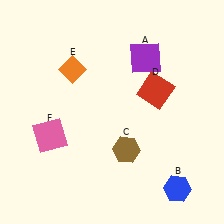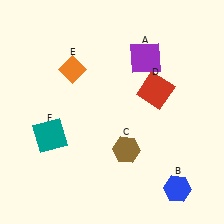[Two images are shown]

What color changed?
The square (F) changed from pink in Image 1 to teal in Image 2.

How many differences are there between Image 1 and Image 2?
There is 1 difference between the two images.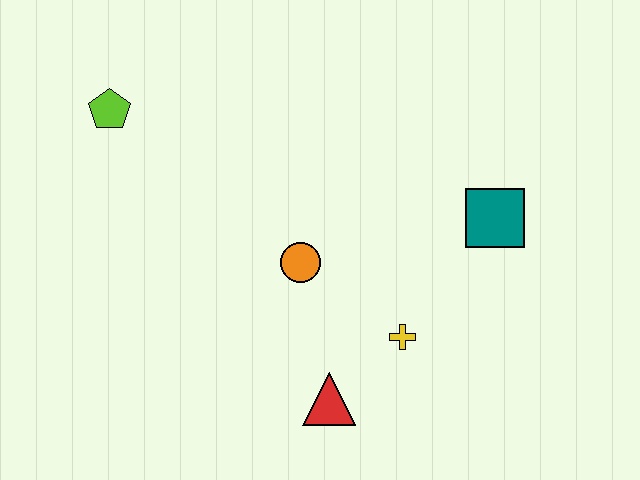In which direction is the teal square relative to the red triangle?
The teal square is above the red triangle.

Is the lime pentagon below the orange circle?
No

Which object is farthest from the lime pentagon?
The teal square is farthest from the lime pentagon.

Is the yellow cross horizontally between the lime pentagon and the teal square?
Yes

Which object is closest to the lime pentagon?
The orange circle is closest to the lime pentagon.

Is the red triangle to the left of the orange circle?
No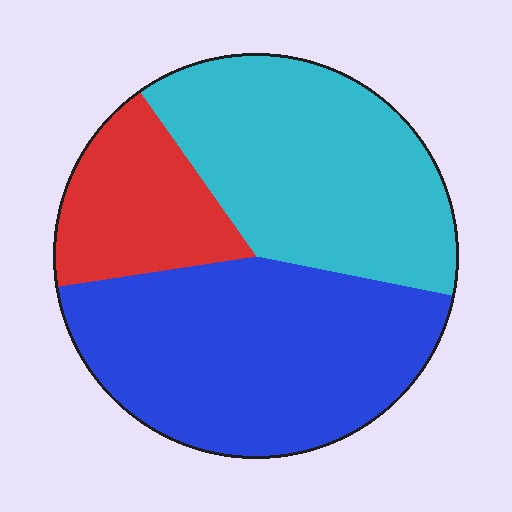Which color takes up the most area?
Blue, at roughly 45%.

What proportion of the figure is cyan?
Cyan covers 38% of the figure.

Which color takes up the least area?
Red, at roughly 20%.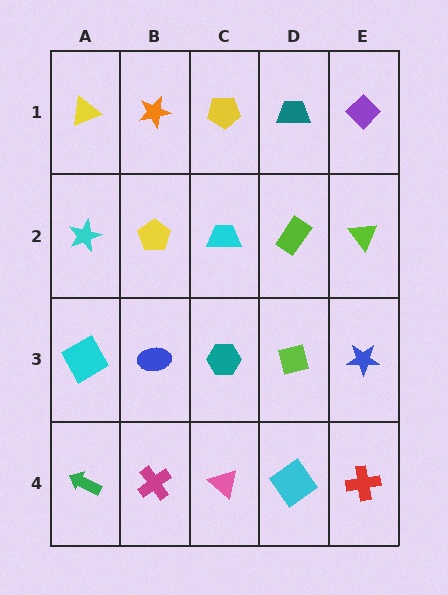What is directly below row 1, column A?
A cyan star.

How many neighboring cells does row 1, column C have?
3.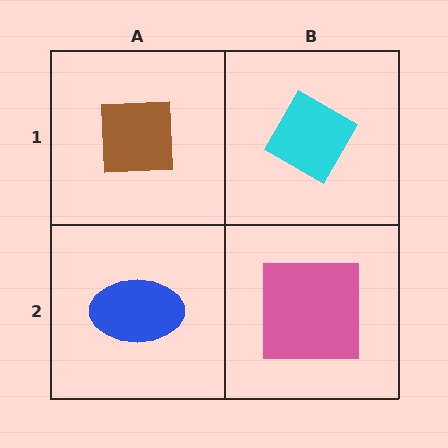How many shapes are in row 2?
2 shapes.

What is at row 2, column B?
A pink square.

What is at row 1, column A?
A brown square.